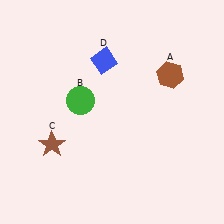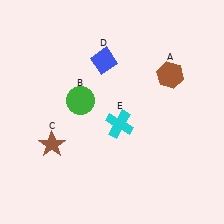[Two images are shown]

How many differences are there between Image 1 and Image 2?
There is 1 difference between the two images.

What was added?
A cyan cross (E) was added in Image 2.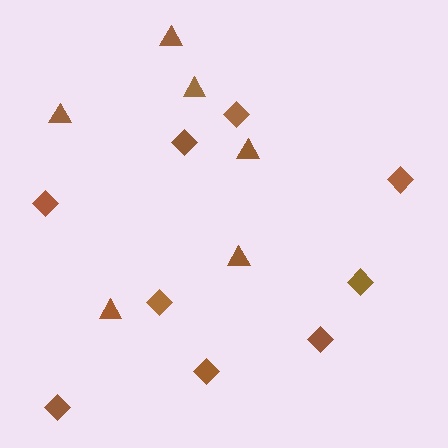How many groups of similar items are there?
There are 2 groups: one group of diamonds (9) and one group of triangles (6).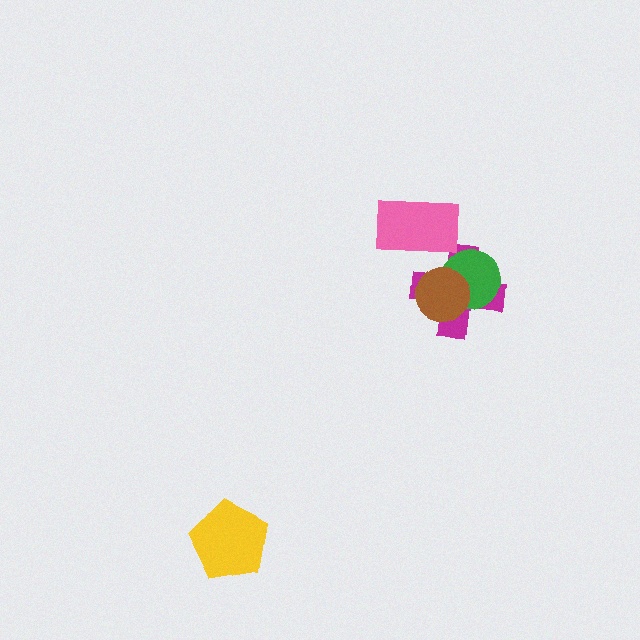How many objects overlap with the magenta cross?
3 objects overlap with the magenta cross.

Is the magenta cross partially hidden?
Yes, it is partially covered by another shape.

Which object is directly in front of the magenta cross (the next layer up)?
The green circle is directly in front of the magenta cross.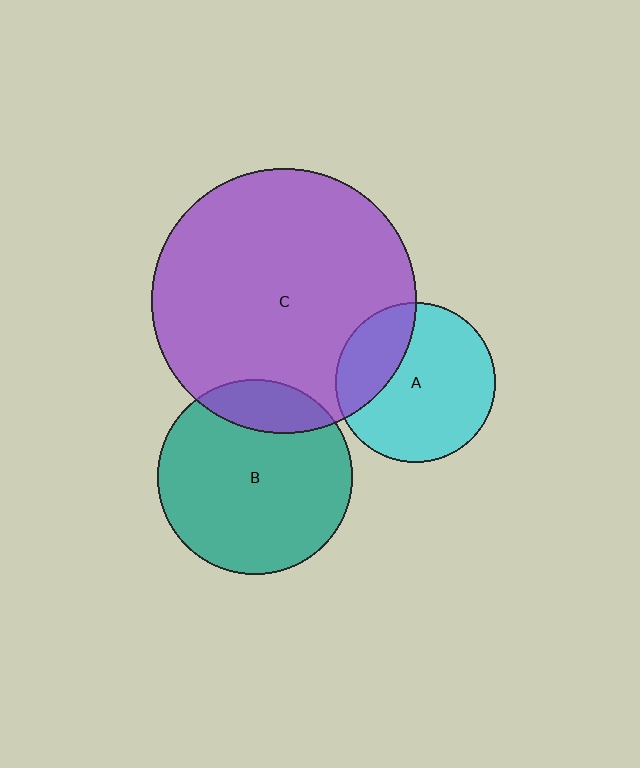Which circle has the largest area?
Circle C (purple).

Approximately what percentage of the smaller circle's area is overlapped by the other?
Approximately 15%.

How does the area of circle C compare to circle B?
Approximately 1.8 times.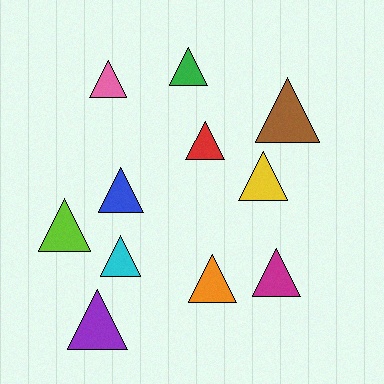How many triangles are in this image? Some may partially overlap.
There are 11 triangles.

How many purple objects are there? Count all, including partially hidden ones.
There is 1 purple object.